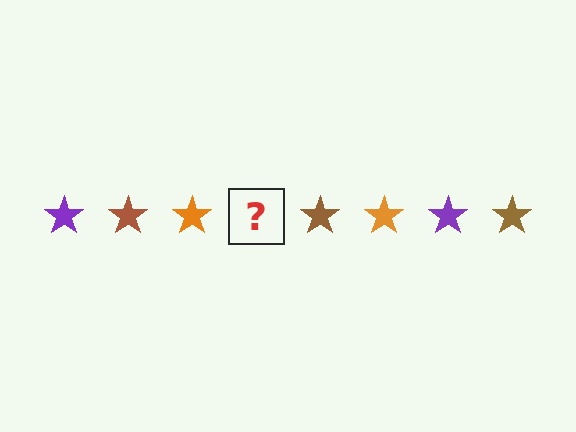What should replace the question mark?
The question mark should be replaced with a purple star.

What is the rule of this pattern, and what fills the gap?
The rule is that the pattern cycles through purple, brown, orange stars. The gap should be filled with a purple star.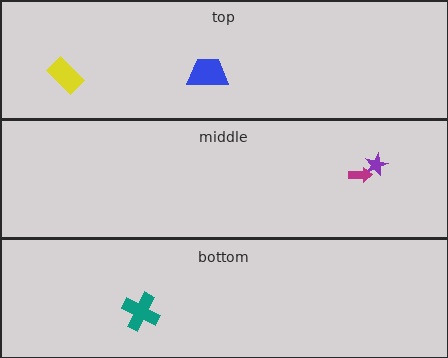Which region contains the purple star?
The middle region.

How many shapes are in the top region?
2.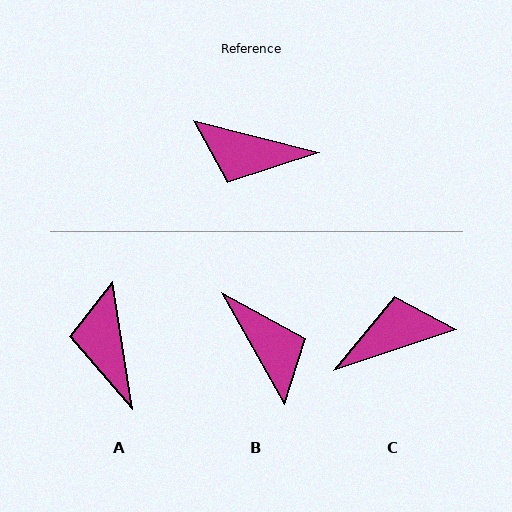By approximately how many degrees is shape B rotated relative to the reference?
Approximately 134 degrees counter-clockwise.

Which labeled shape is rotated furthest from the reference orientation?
C, about 147 degrees away.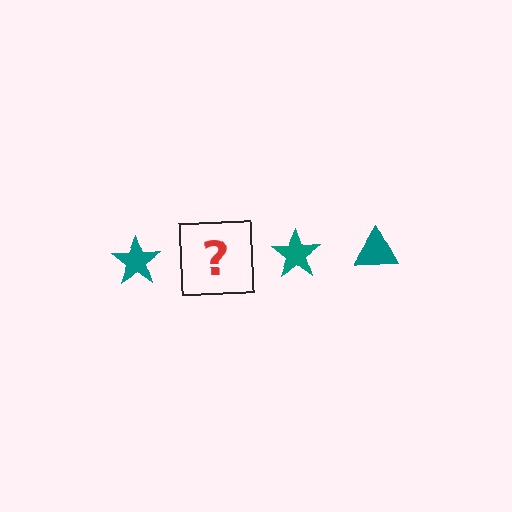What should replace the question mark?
The question mark should be replaced with a teal triangle.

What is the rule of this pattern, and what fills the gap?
The rule is that the pattern cycles through star, triangle shapes in teal. The gap should be filled with a teal triangle.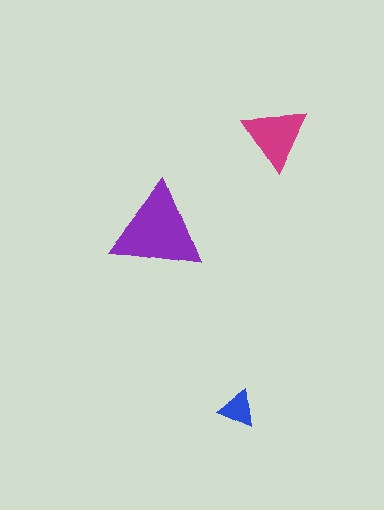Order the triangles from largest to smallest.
the purple one, the magenta one, the blue one.